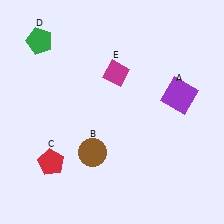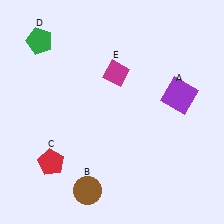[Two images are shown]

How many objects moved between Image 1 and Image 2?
1 object moved between the two images.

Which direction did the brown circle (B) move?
The brown circle (B) moved down.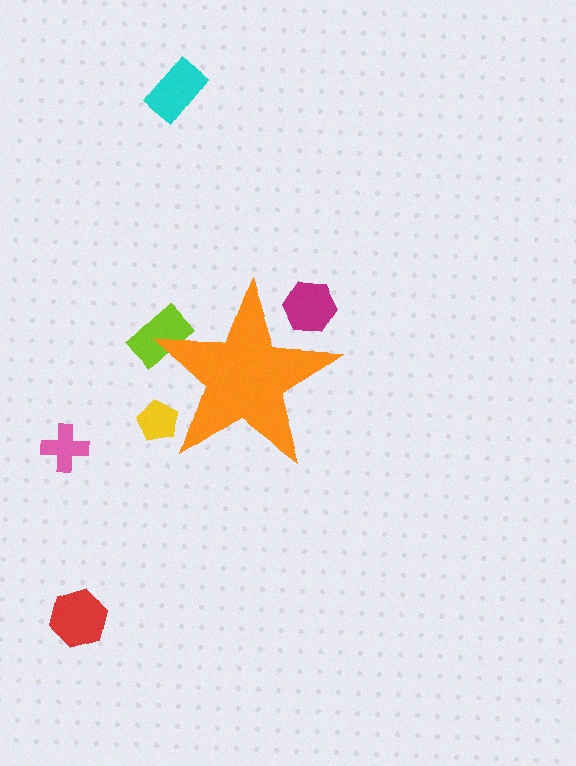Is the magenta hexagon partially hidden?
Yes, the magenta hexagon is partially hidden behind the orange star.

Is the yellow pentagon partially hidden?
Yes, the yellow pentagon is partially hidden behind the orange star.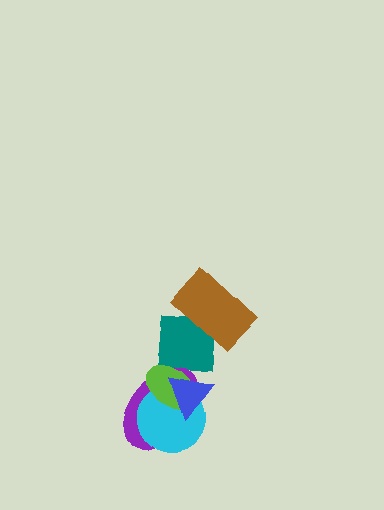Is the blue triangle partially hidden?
No, no other shape covers it.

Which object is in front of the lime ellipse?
The blue triangle is in front of the lime ellipse.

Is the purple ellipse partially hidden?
Yes, it is partially covered by another shape.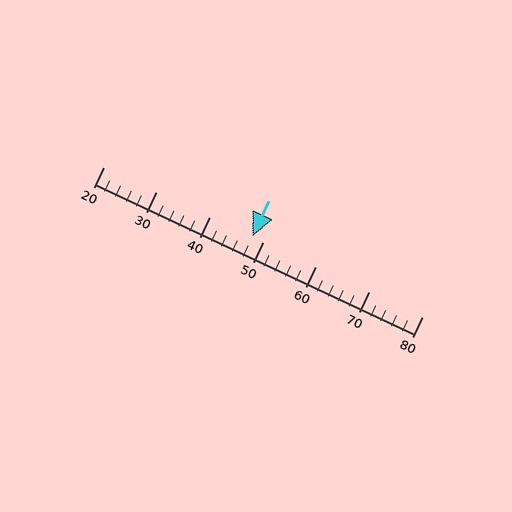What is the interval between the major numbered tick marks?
The major tick marks are spaced 10 units apart.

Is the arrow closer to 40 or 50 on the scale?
The arrow is closer to 50.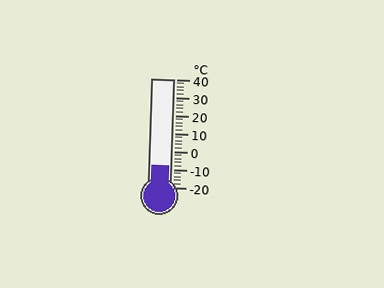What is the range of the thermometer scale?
The thermometer scale ranges from -20°C to 40°C.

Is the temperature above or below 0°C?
The temperature is below 0°C.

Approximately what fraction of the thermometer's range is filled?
The thermometer is filled to approximately 20% of its range.